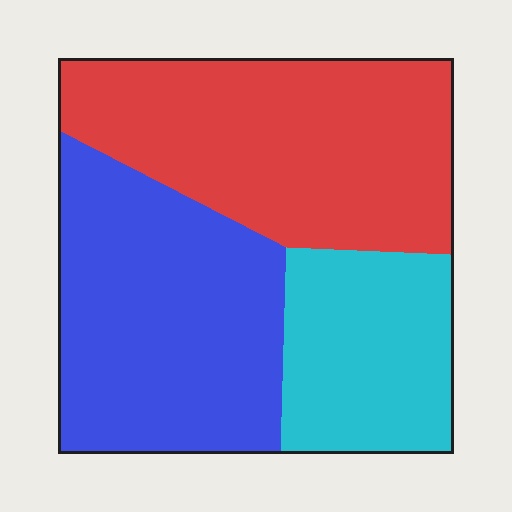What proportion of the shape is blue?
Blue takes up about three eighths (3/8) of the shape.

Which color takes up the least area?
Cyan, at roughly 20%.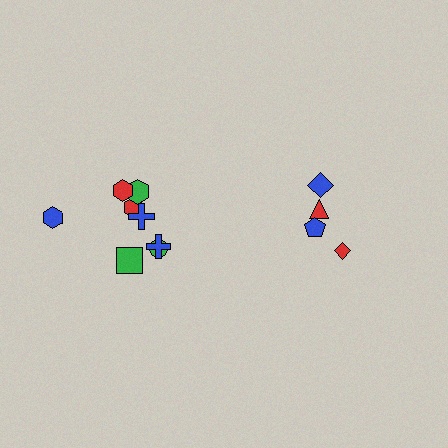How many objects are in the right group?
There are 4 objects.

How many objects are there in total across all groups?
There are 12 objects.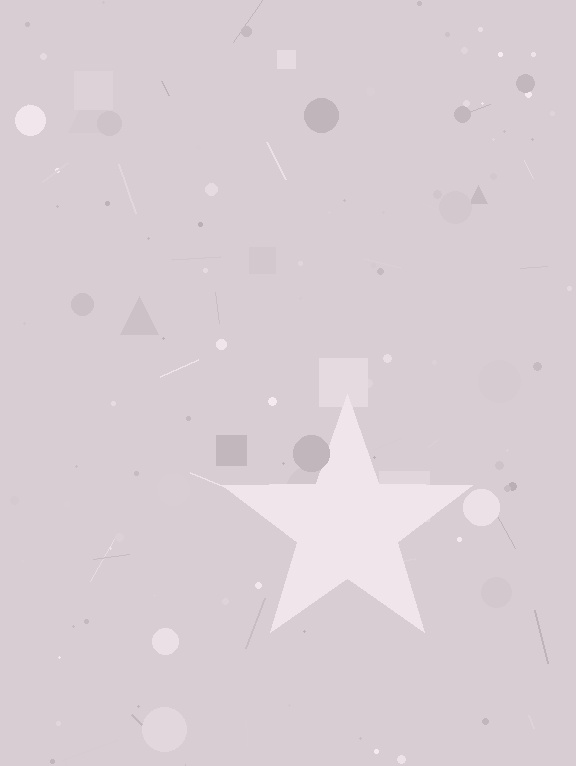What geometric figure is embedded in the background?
A star is embedded in the background.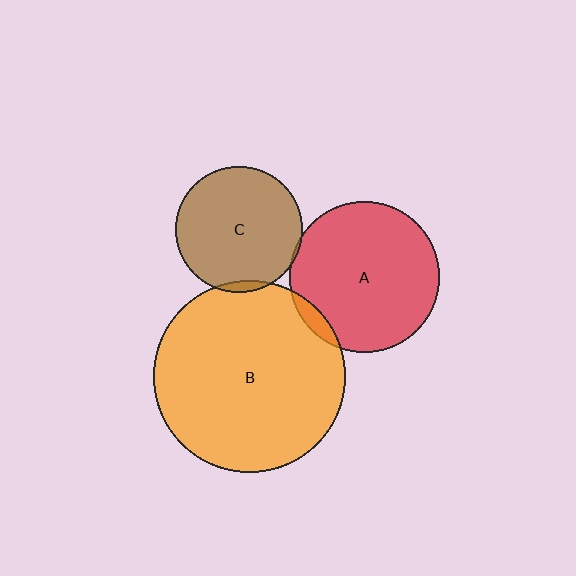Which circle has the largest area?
Circle B (orange).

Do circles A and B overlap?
Yes.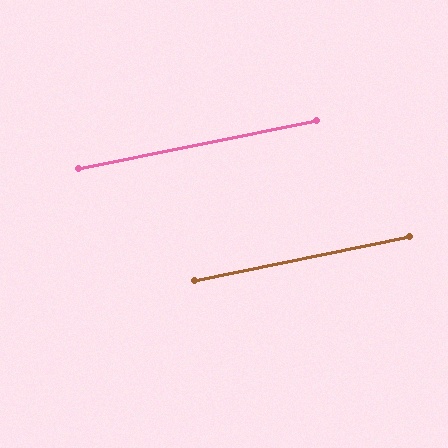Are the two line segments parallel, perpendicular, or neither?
Parallel — their directions differ by only 0.3°.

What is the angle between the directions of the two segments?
Approximately 0 degrees.